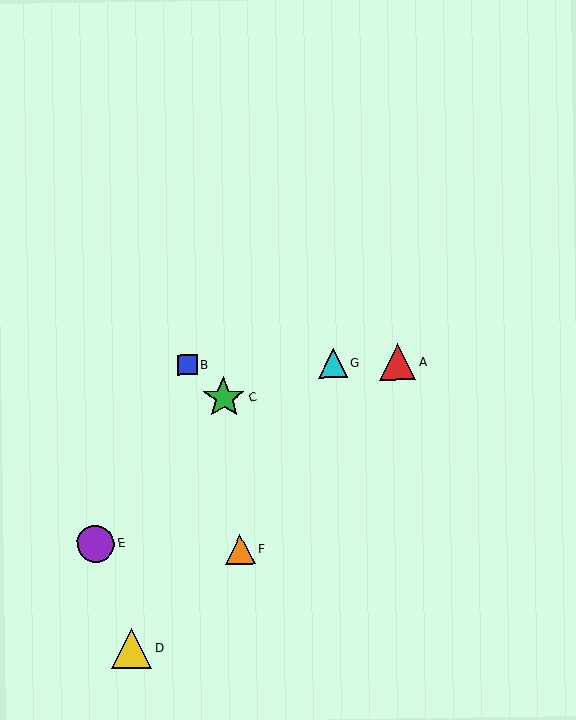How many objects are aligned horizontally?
3 objects (A, B, G) are aligned horizontally.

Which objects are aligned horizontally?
Objects A, B, G are aligned horizontally.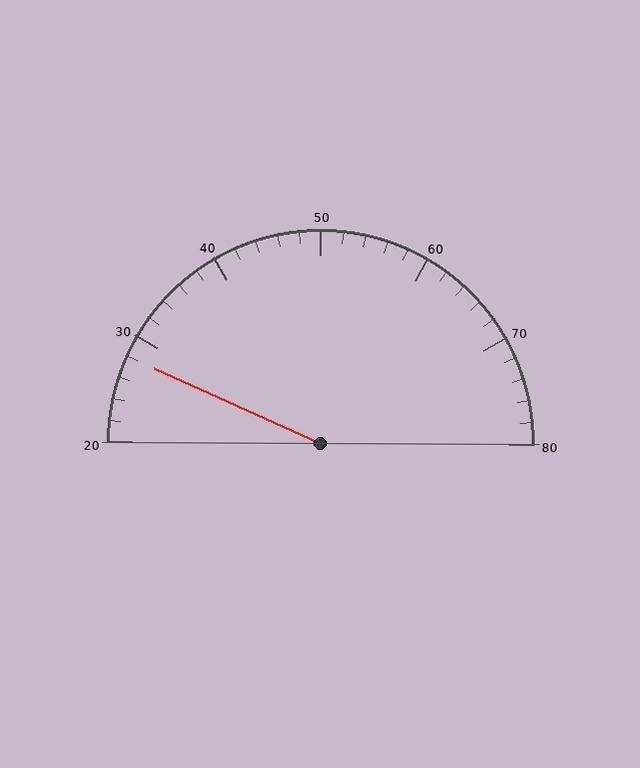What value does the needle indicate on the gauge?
The needle indicates approximately 28.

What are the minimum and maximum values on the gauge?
The gauge ranges from 20 to 80.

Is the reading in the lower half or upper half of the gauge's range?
The reading is in the lower half of the range (20 to 80).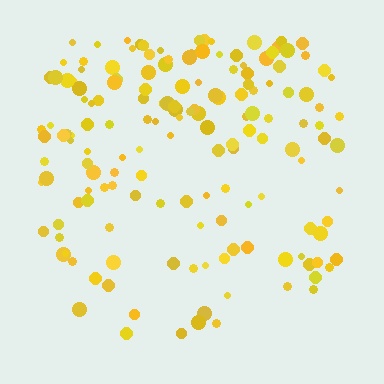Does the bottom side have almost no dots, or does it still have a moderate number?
Still a moderate number, just noticeably fewer than the top.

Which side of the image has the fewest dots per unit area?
The bottom.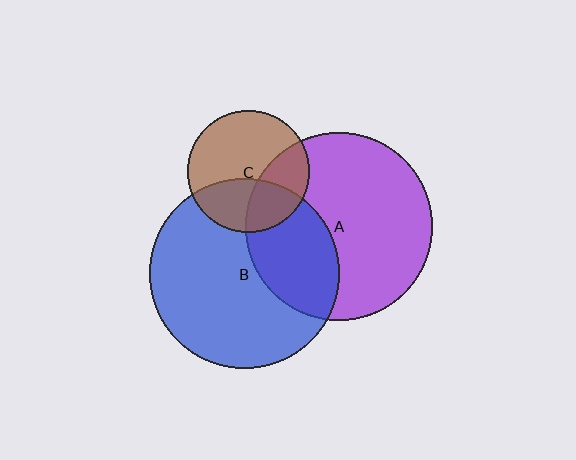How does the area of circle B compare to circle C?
Approximately 2.4 times.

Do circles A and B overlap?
Yes.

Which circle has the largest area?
Circle B (blue).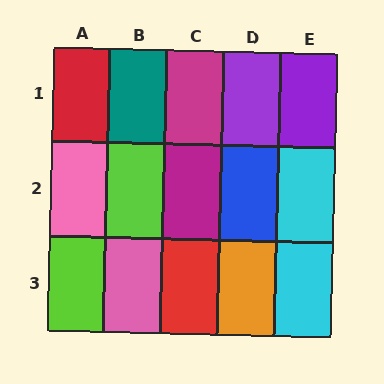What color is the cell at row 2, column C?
Magenta.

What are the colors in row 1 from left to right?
Red, teal, magenta, purple, purple.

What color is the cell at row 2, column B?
Lime.